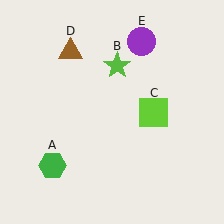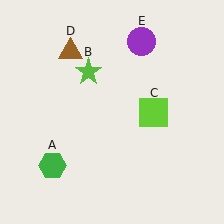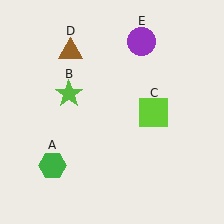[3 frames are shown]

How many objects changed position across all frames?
1 object changed position: lime star (object B).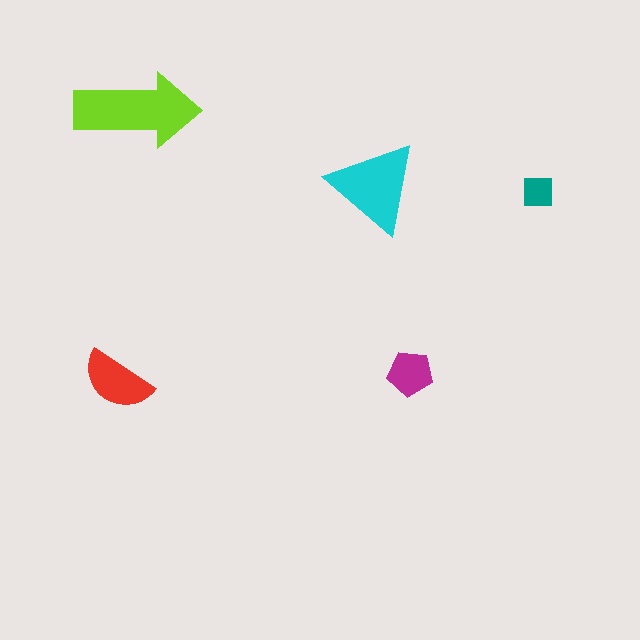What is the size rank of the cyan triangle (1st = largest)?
2nd.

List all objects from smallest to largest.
The teal square, the magenta pentagon, the red semicircle, the cyan triangle, the lime arrow.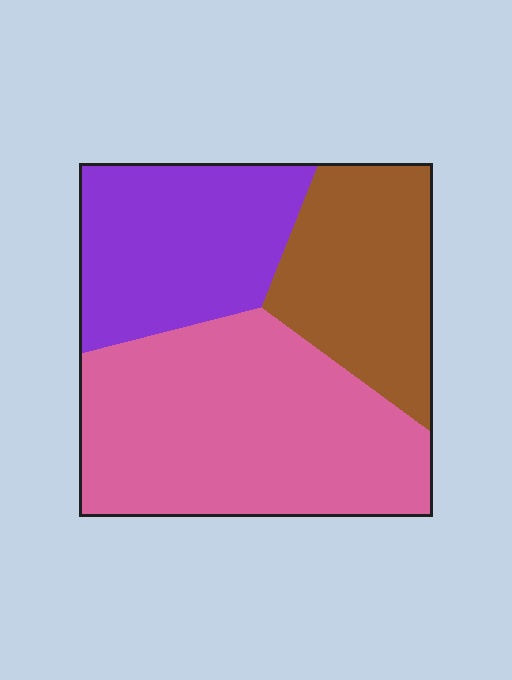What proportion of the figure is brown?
Brown covers about 25% of the figure.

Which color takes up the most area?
Pink, at roughly 45%.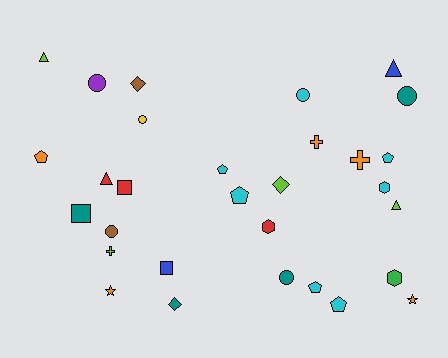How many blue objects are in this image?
There are 2 blue objects.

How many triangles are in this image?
There are 4 triangles.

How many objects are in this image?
There are 30 objects.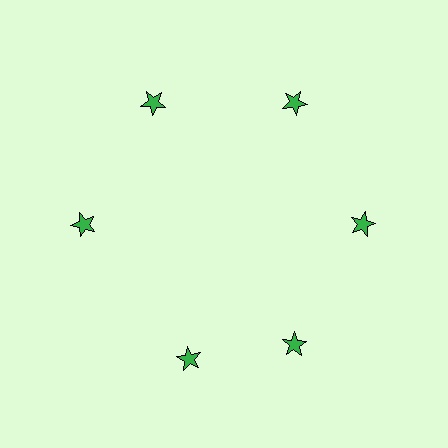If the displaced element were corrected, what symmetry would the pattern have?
It would have 6-fold rotational symmetry — the pattern would map onto itself every 60 degrees.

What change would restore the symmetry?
The symmetry would be restored by rotating it back into even spacing with its neighbors so that all 6 stars sit at equal angles and equal distance from the center.